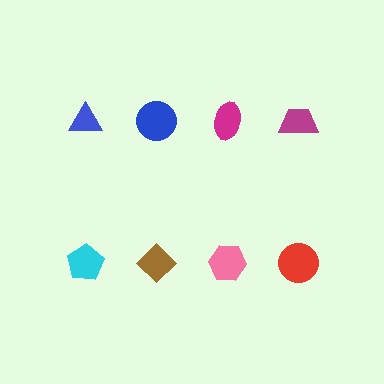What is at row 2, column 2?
A brown diamond.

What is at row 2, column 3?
A pink hexagon.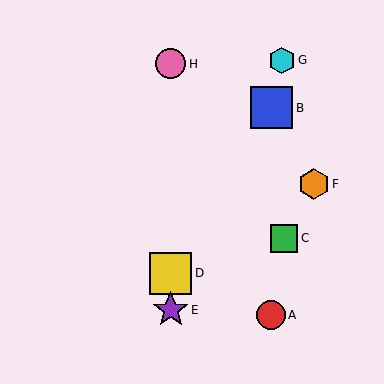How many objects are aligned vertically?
3 objects (D, E, H) are aligned vertically.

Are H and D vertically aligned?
Yes, both are at x≈171.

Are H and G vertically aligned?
No, H is at x≈171 and G is at x≈282.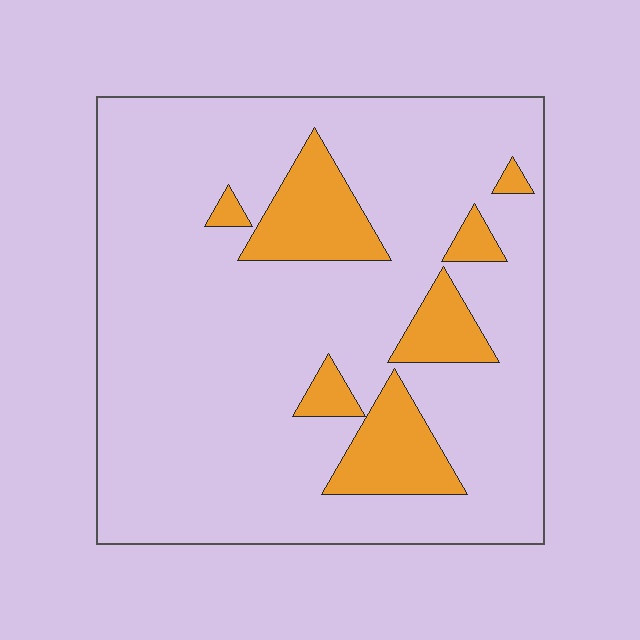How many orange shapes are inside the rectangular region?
7.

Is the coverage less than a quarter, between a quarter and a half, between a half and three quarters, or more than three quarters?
Less than a quarter.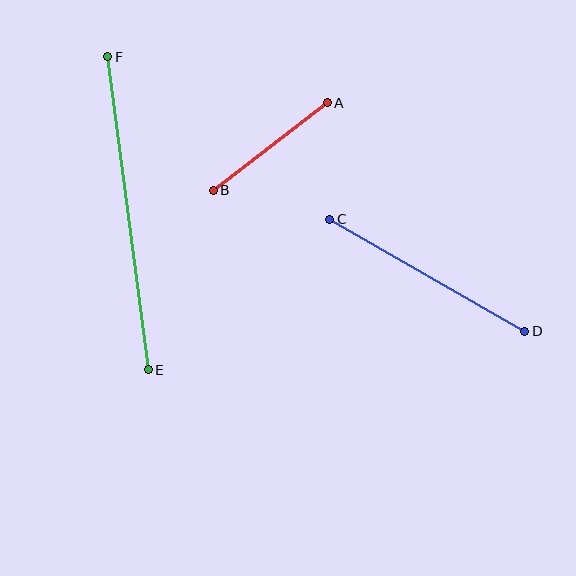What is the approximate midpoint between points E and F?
The midpoint is at approximately (128, 213) pixels.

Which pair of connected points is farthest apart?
Points E and F are farthest apart.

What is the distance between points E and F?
The distance is approximately 316 pixels.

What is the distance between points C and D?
The distance is approximately 225 pixels.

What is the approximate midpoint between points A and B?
The midpoint is at approximately (270, 146) pixels.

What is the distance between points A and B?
The distance is approximately 144 pixels.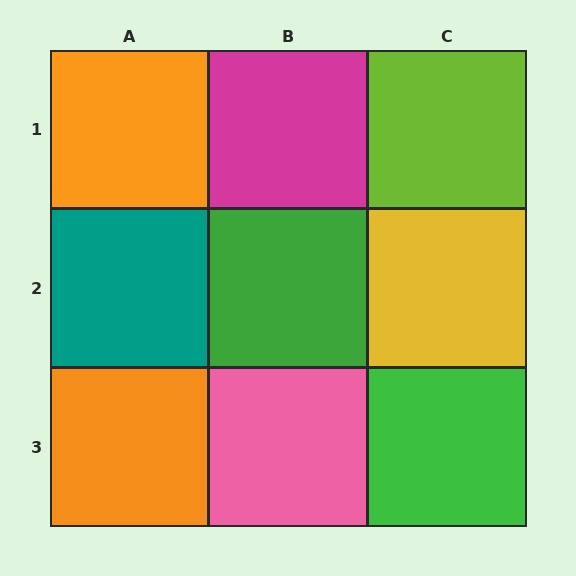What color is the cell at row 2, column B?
Green.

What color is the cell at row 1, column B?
Magenta.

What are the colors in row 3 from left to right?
Orange, pink, green.